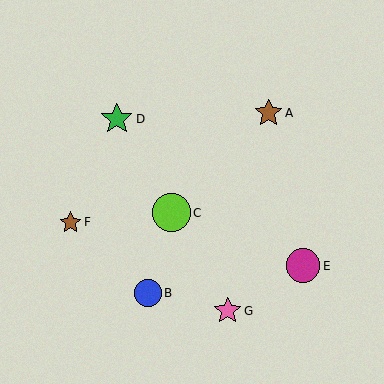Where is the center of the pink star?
The center of the pink star is at (228, 311).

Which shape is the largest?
The lime circle (labeled C) is the largest.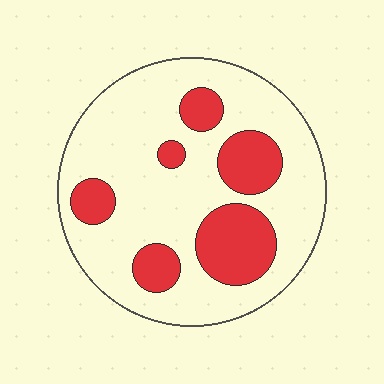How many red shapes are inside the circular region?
6.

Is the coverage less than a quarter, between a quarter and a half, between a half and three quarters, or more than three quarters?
Between a quarter and a half.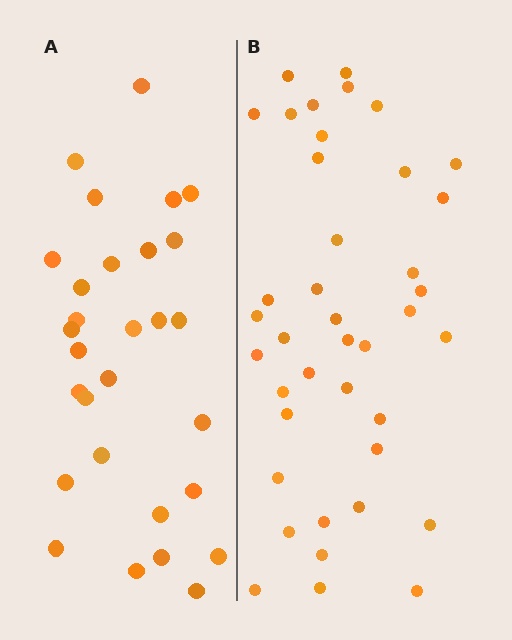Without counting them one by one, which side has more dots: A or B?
Region B (the right region) has more dots.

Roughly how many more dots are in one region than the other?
Region B has roughly 12 or so more dots than region A.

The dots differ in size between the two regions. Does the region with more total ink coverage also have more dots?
No. Region A has more total ink coverage because its dots are larger, but region B actually contains more individual dots. Total area can be misleading — the number of items is what matters here.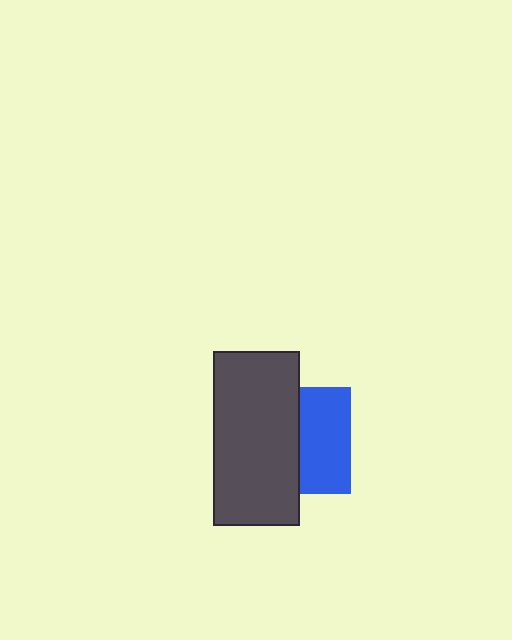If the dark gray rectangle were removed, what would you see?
You would see the complete blue square.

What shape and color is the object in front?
The object in front is a dark gray rectangle.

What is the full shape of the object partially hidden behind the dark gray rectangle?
The partially hidden object is a blue square.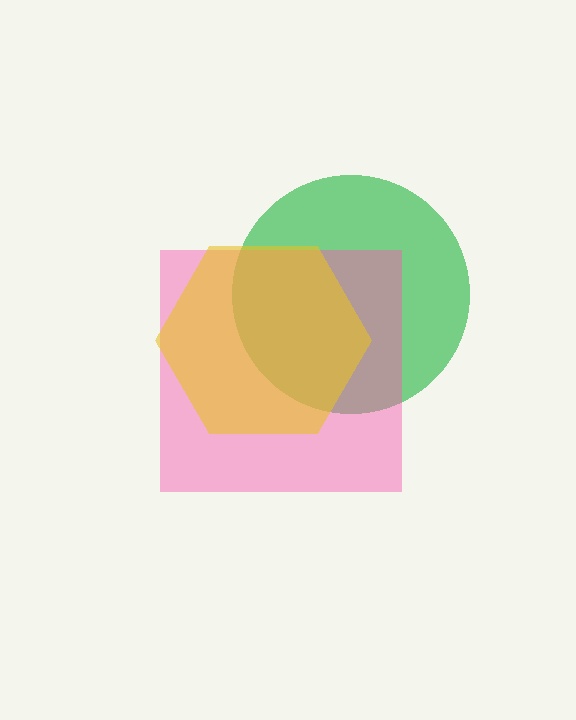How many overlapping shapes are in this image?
There are 3 overlapping shapes in the image.